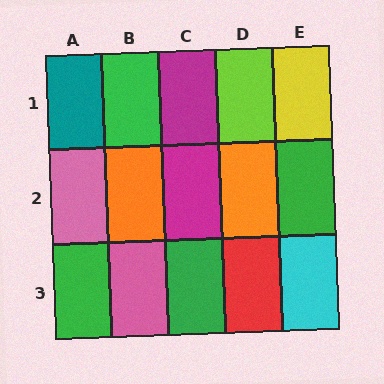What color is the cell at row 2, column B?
Orange.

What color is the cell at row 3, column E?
Cyan.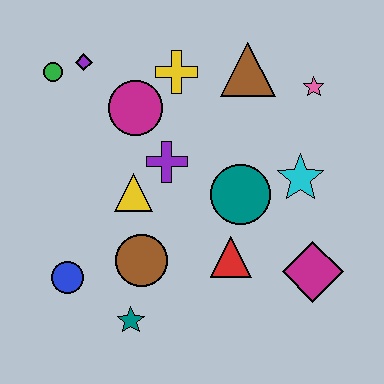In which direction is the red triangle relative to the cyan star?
The red triangle is below the cyan star.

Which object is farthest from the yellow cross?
The teal star is farthest from the yellow cross.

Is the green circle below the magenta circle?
No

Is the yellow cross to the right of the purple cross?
Yes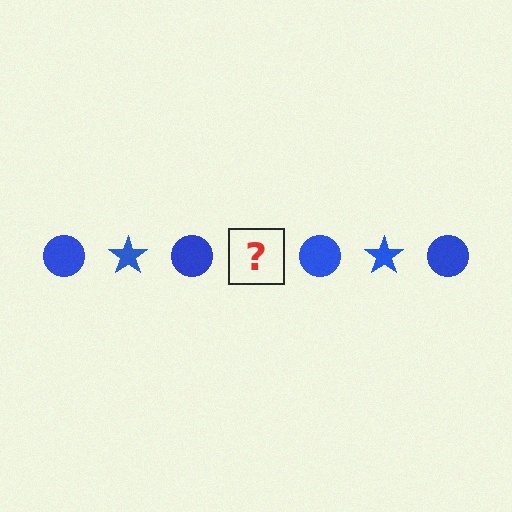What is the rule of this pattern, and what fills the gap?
The rule is that the pattern cycles through circle, star shapes in blue. The gap should be filled with a blue star.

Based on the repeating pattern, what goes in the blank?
The blank should be a blue star.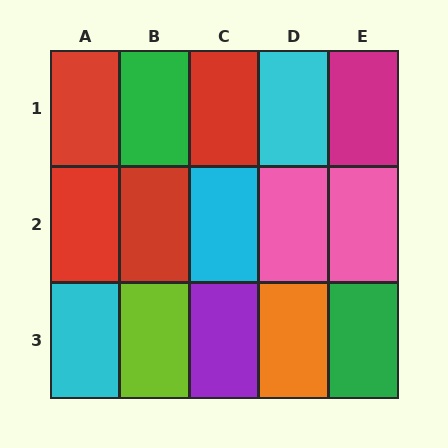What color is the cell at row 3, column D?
Orange.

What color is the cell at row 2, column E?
Pink.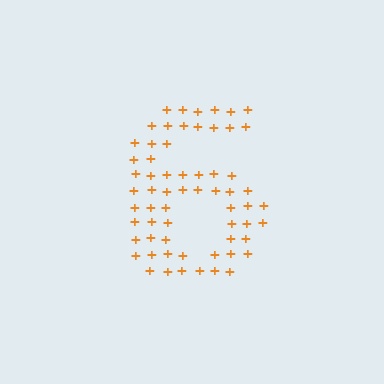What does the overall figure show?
The overall figure shows the digit 6.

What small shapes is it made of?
It is made of small plus signs.